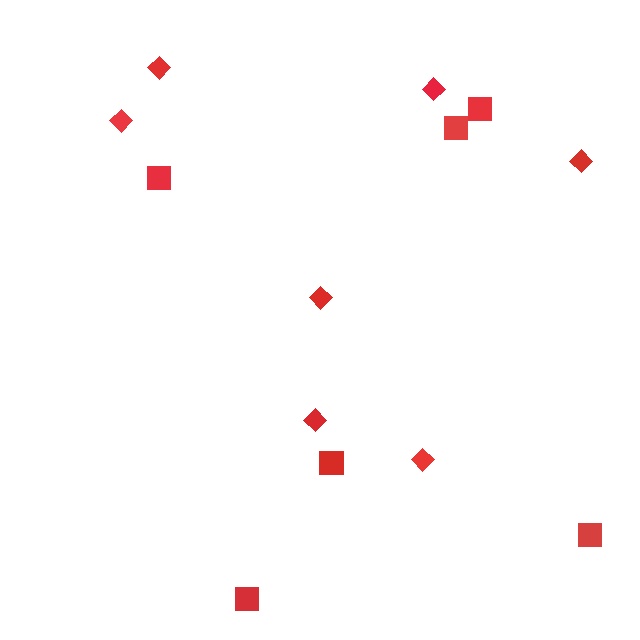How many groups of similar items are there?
There are 2 groups: one group of diamonds (7) and one group of squares (6).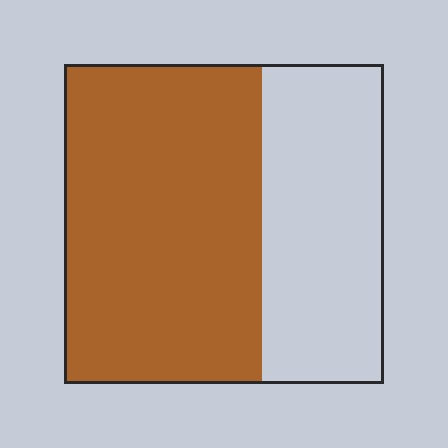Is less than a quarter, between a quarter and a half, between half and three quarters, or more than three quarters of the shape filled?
Between half and three quarters.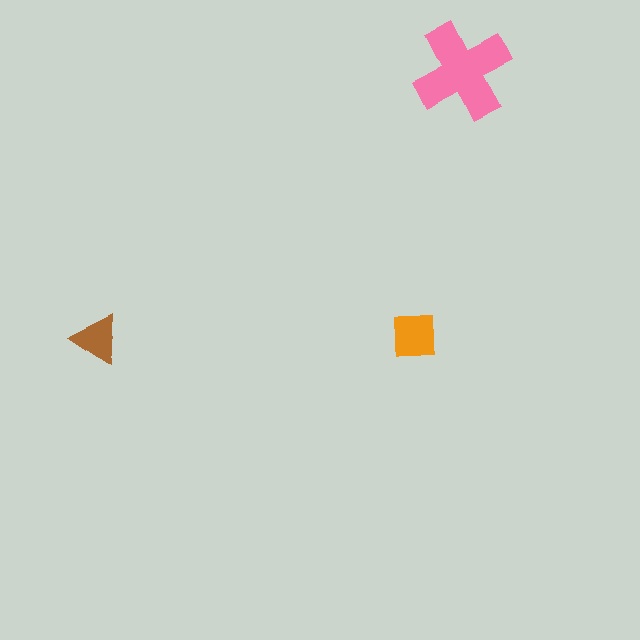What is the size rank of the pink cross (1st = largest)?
1st.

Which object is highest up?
The pink cross is topmost.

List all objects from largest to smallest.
The pink cross, the orange square, the brown triangle.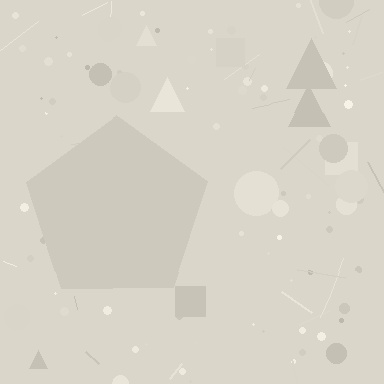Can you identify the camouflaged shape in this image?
The camouflaged shape is a pentagon.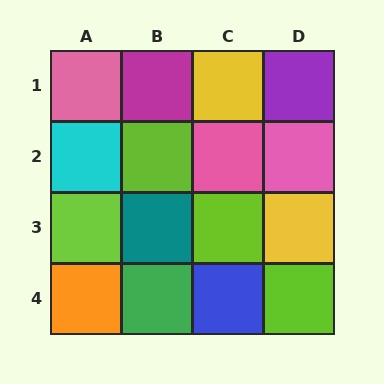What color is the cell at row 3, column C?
Lime.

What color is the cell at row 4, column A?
Orange.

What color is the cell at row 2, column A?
Cyan.